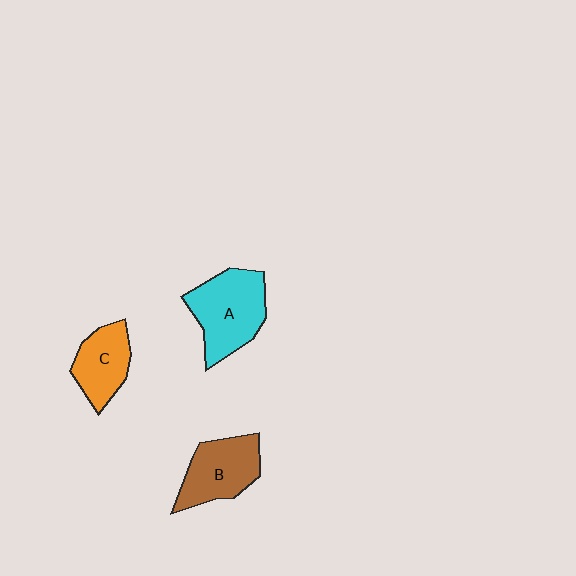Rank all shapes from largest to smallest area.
From largest to smallest: A (cyan), B (brown), C (orange).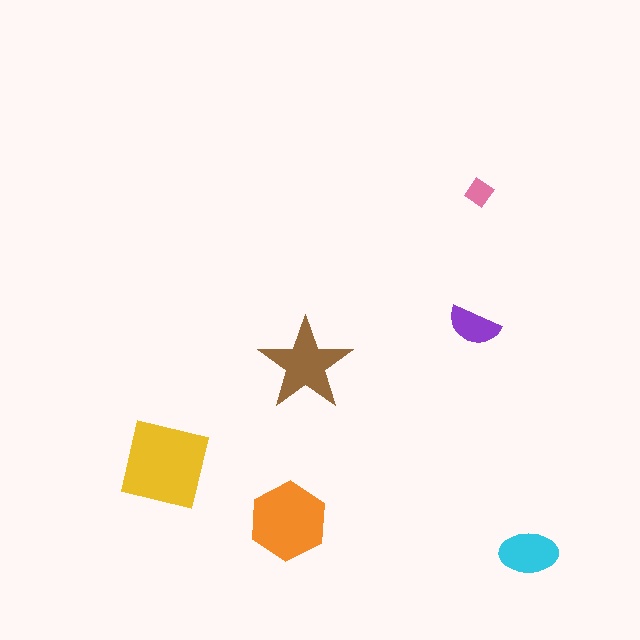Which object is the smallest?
The pink diamond.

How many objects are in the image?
There are 6 objects in the image.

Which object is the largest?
The yellow square.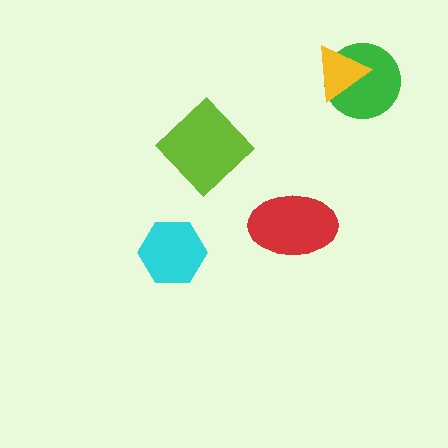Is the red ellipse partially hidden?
No, no other shape covers it.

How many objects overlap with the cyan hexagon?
0 objects overlap with the cyan hexagon.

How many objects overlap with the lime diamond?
0 objects overlap with the lime diamond.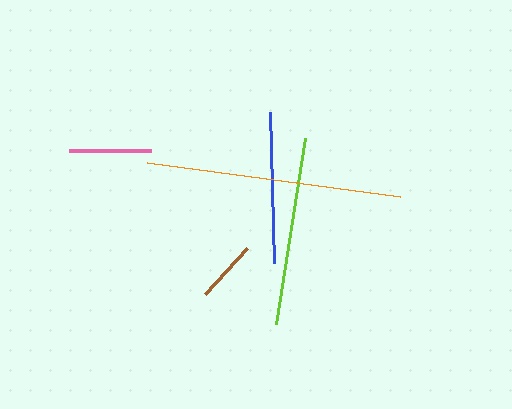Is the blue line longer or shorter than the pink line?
The blue line is longer than the pink line.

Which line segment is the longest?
The orange line is the longest at approximately 255 pixels.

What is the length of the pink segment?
The pink segment is approximately 82 pixels long.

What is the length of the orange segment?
The orange segment is approximately 255 pixels long.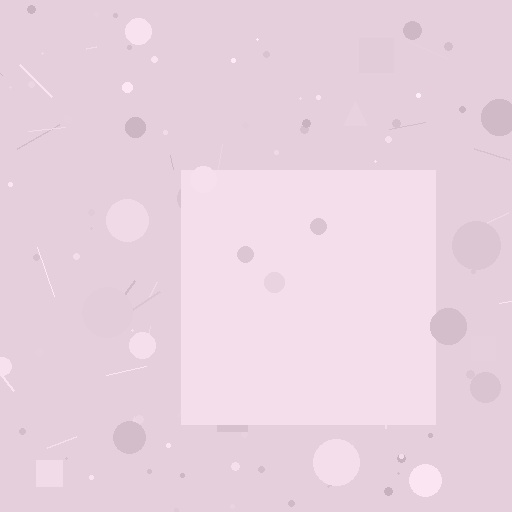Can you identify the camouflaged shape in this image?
The camouflaged shape is a square.